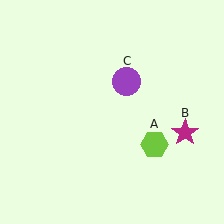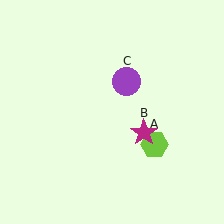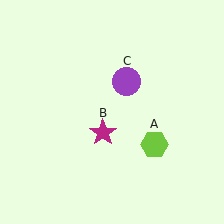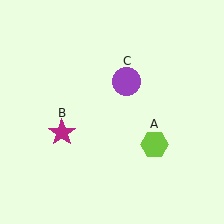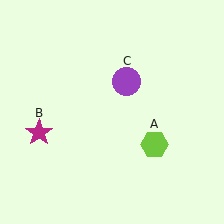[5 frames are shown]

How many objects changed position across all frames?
1 object changed position: magenta star (object B).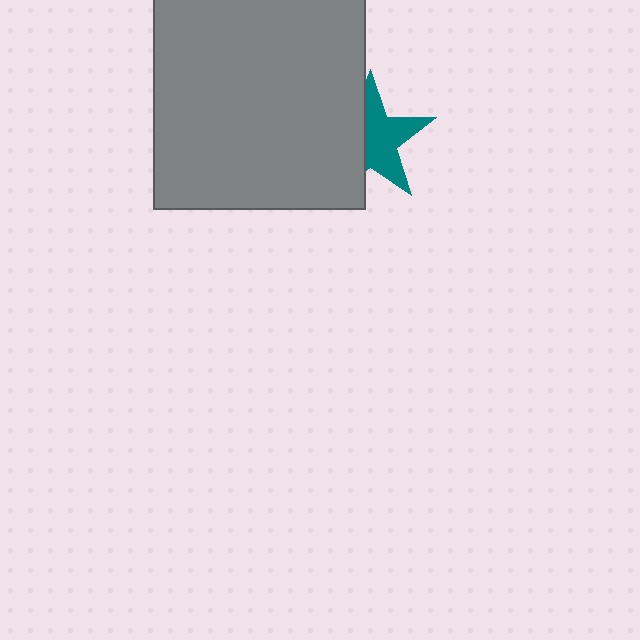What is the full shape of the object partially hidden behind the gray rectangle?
The partially hidden object is a teal star.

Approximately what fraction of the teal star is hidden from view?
Roughly 43% of the teal star is hidden behind the gray rectangle.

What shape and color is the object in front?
The object in front is a gray rectangle.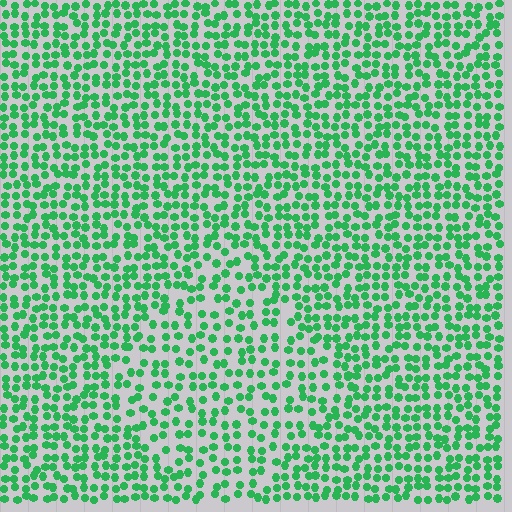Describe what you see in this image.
The image contains small green elements arranged at two different densities. A diamond-shaped region is visible where the elements are less densely packed than the surrounding area.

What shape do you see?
I see a diamond.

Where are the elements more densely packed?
The elements are more densely packed outside the diamond boundary.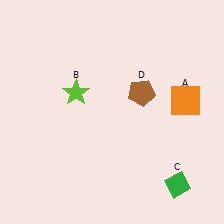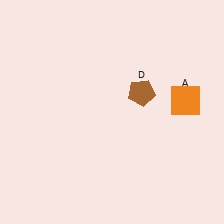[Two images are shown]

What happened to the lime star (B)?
The lime star (B) was removed in Image 2. It was in the top-left area of Image 1.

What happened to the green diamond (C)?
The green diamond (C) was removed in Image 2. It was in the bottom-right area of Image 1.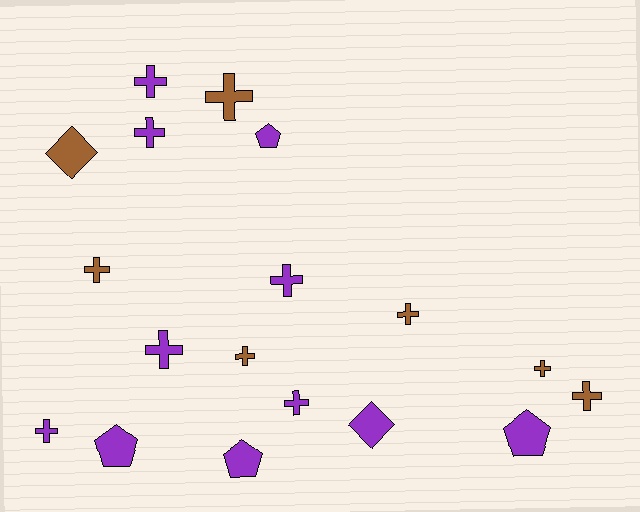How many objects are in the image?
There are 18 objects.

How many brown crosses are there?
There are 6 brown crosses.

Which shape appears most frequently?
Cross, with 12 objects.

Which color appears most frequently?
Purple, with 11 objects.